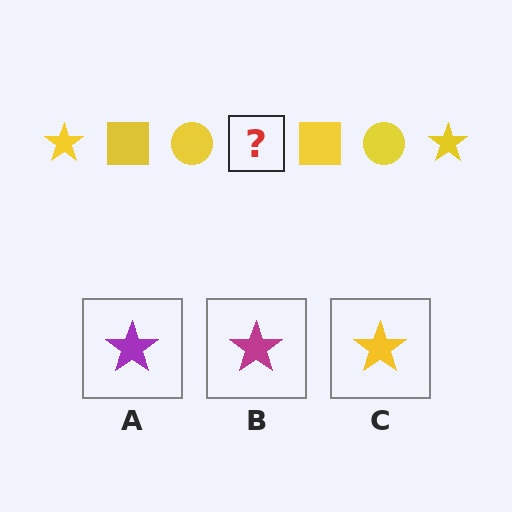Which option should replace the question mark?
Option C.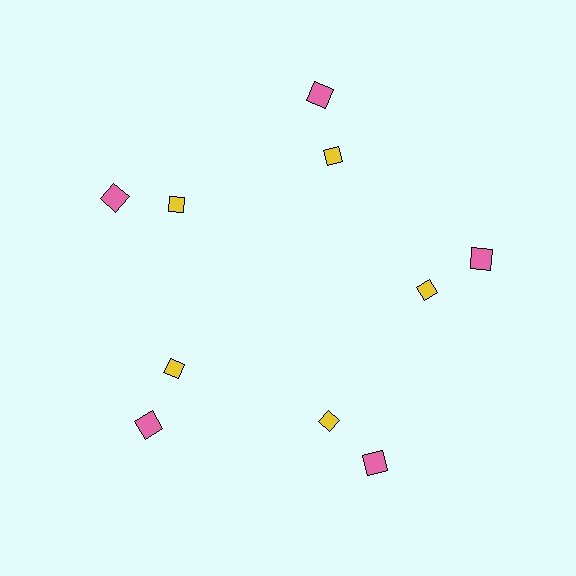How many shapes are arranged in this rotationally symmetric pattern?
There are 10 shapes, arranged in 5 groups of 2.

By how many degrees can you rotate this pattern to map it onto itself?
The pattern maps onto itself every 72 degrees of rotation.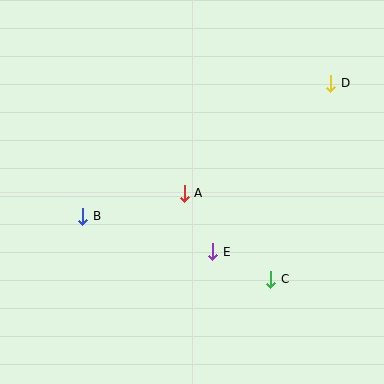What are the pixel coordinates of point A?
Point A is at (184, 193).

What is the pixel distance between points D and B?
The distance between D and B is 281 pixels.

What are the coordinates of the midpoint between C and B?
The midpoint between C and B is at (177, 248).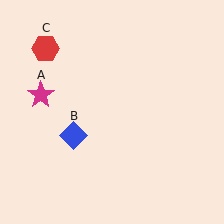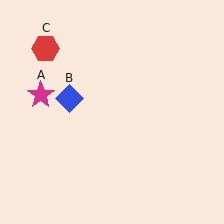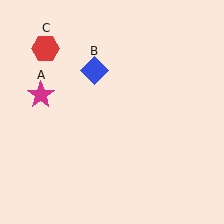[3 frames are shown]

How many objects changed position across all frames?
1 object changed position: blue diamond (object B).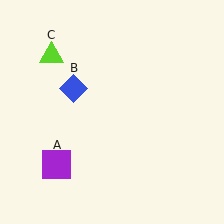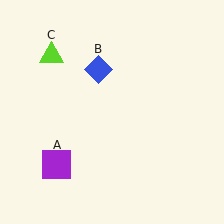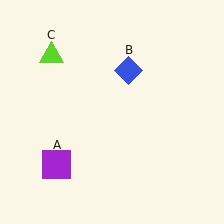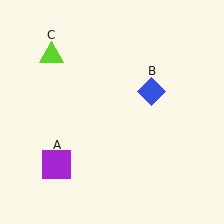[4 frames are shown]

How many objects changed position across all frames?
1 object changed position: blue diamond (object B).